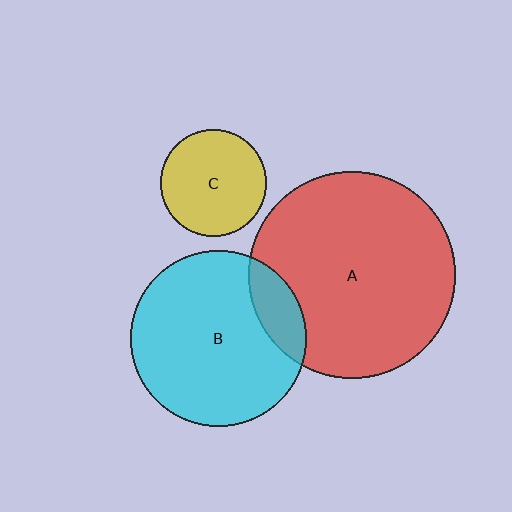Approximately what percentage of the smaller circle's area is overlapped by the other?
Approximately 15%.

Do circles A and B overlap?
Yes.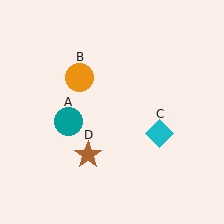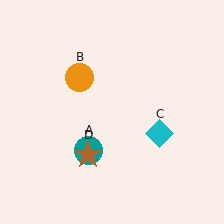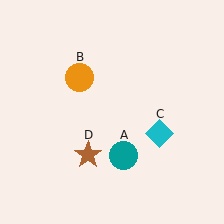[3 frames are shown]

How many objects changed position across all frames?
1 object changed position: teal circle (object A).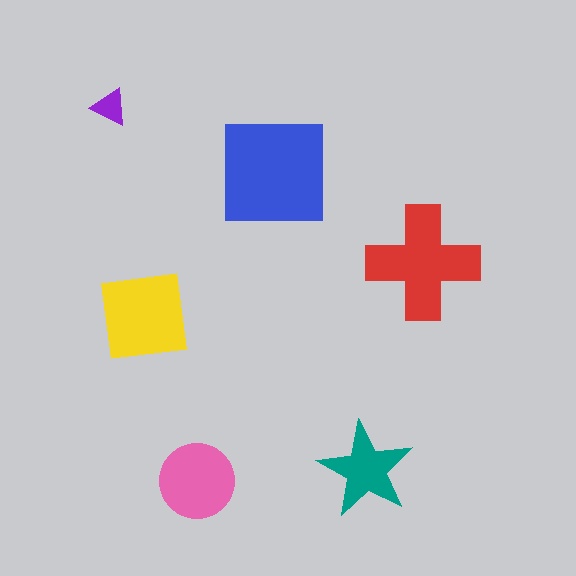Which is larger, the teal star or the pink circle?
The pink circle.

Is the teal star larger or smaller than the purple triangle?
Larger.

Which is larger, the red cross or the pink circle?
The red cross.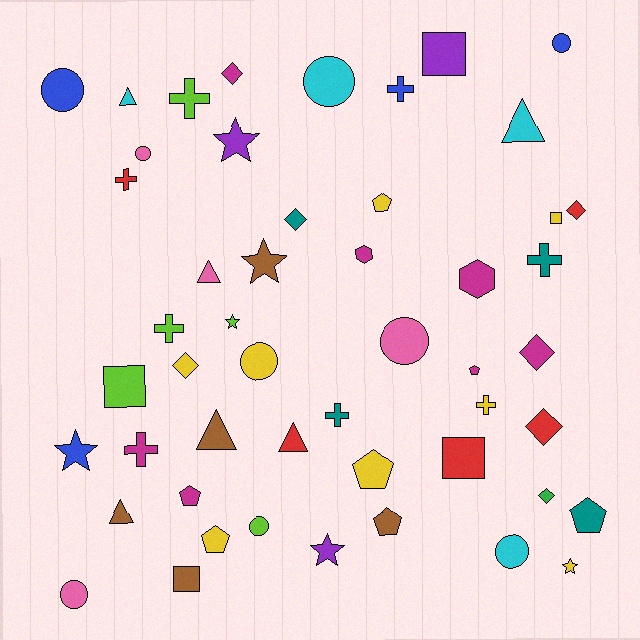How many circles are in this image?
There are 9 circles.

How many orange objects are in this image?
There are no orange objects.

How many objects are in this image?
There are 50 objects.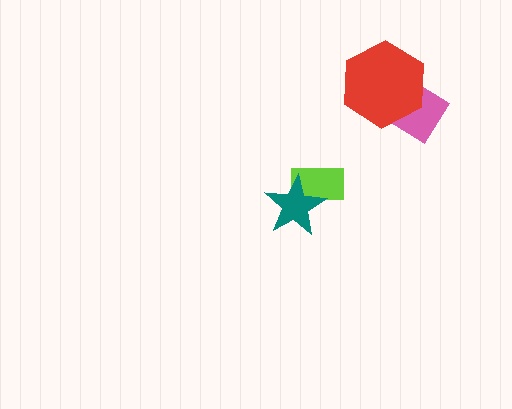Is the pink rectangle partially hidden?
Yes, it is partially covered by another shape.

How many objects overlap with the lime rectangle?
1 object overlaps with the lime rectangle.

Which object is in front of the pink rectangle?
The red hexagon is in front of the pink rectangle.